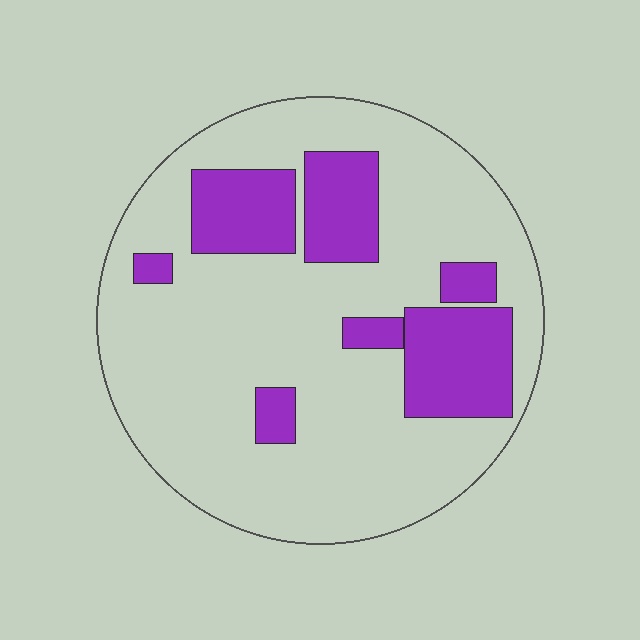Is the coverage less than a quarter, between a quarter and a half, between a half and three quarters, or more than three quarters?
Less than a quarter.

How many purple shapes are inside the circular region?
7.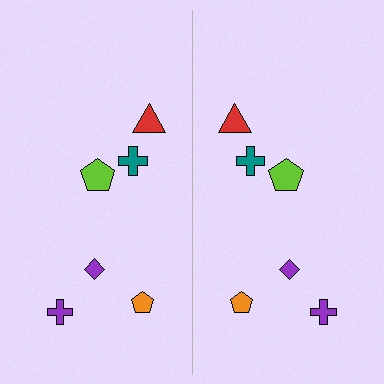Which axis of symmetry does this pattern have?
The pattern has a vertical axis of symmetry running through the center of the image.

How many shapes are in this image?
There are 12 shapes in this image.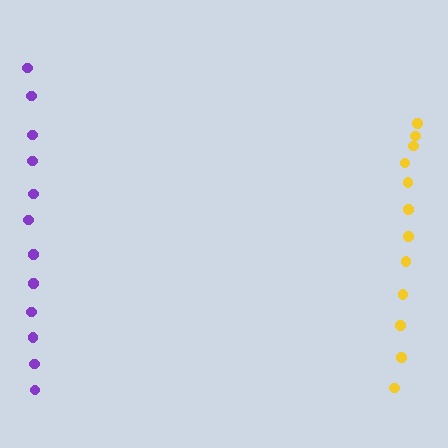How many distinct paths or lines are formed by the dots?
There are 2 distinct paths.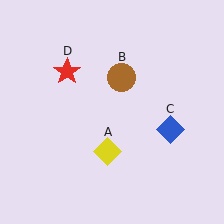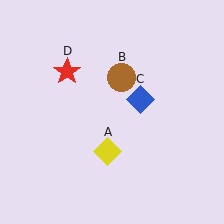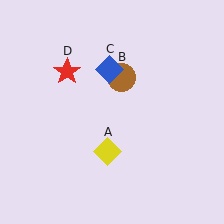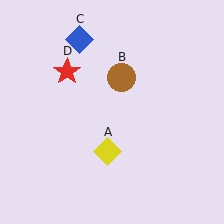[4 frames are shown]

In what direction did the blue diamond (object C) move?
The blue diamond (object C) moved up and to the left.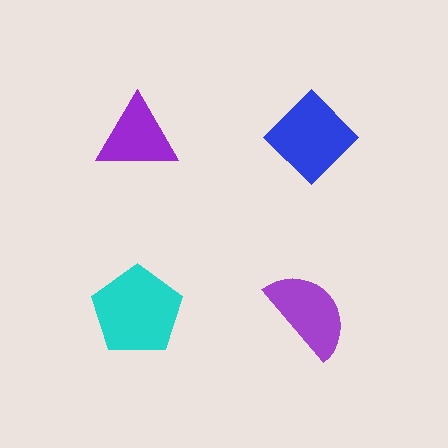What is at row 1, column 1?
A purple triangle.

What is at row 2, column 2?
A purple semicircle.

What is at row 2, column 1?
A cyan pentagon.